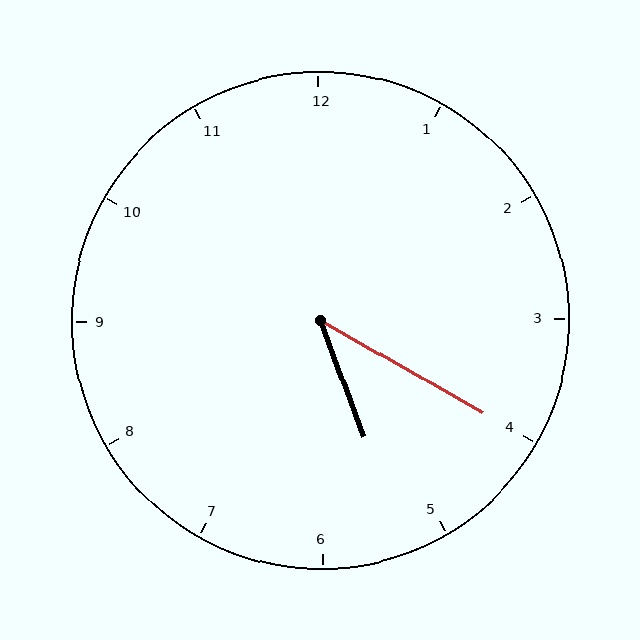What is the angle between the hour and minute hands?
Approximately 40 degrees.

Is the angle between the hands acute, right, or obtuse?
It is acute.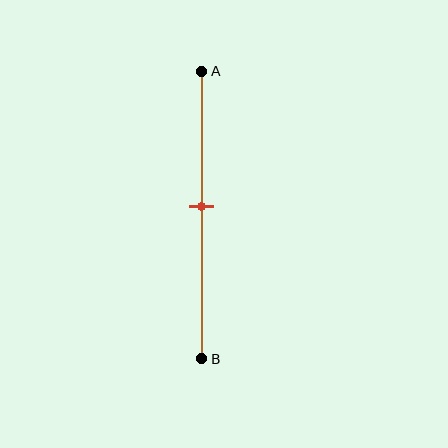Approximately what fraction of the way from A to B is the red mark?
The red mark is approximately 45% of the way from A to B.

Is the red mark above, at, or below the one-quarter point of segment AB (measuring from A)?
The red mark is below the one-quarter point of segment AB.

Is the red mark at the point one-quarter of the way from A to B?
No, the mark is at about 45% from A, not at the 25% one-quarter point.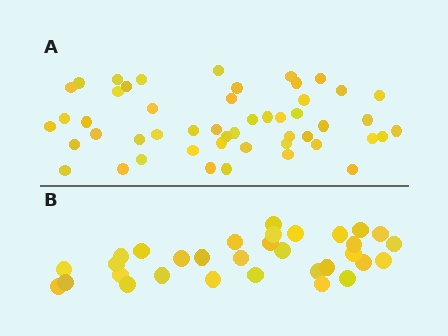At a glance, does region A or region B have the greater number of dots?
Region A (the top region) has more dots.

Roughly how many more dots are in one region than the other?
Region A has approximately 20 more dots than region B.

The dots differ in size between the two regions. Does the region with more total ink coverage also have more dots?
No. Region B has more total ink coverage because its dots are larger, but region A actually contains more individual dots. Total area can be misleading — the number of items is what matters here.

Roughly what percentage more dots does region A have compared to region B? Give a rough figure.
About 55% more.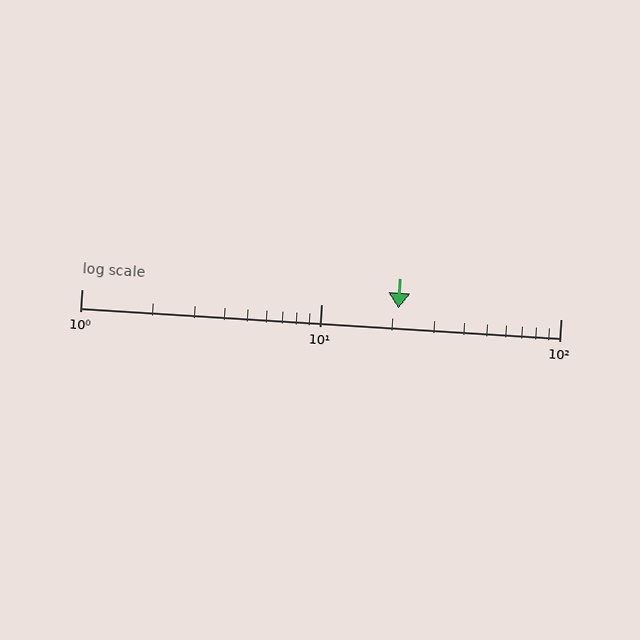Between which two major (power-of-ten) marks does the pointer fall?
The pointer is between 10 and 100.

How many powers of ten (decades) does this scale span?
The scale spans 2 decades, from 1 to 100.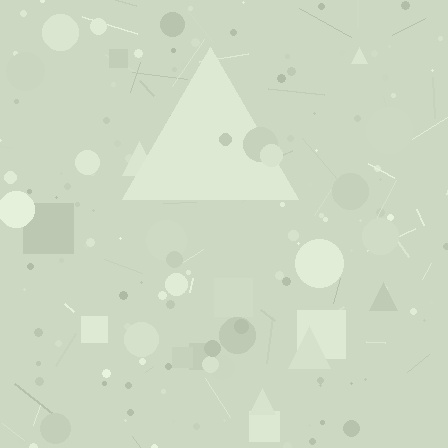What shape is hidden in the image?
A triangle is hidden in the image.